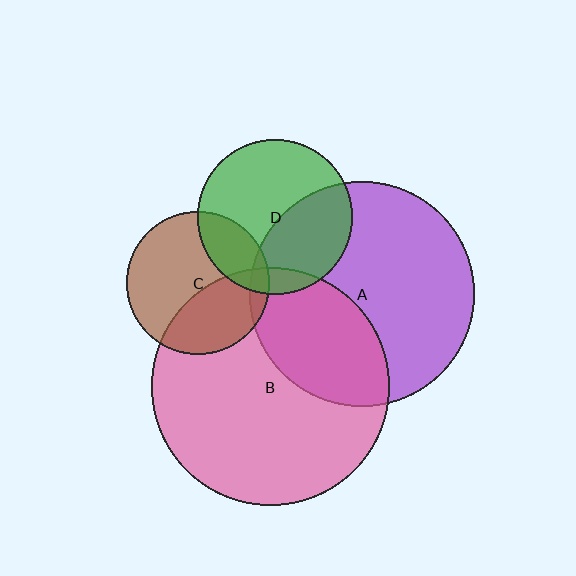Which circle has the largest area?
Circle B (pink).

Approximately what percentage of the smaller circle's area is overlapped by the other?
Approximately 10%.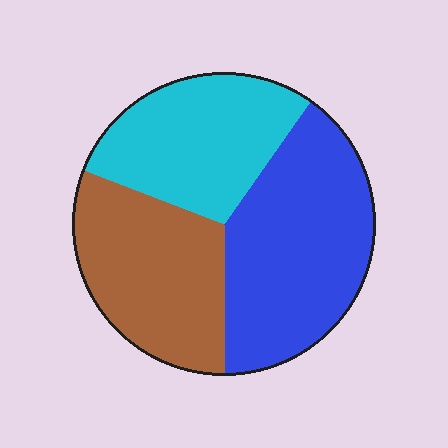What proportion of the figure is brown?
Brown covers around 30% of the figure.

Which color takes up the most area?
Blue, at roughly 40%.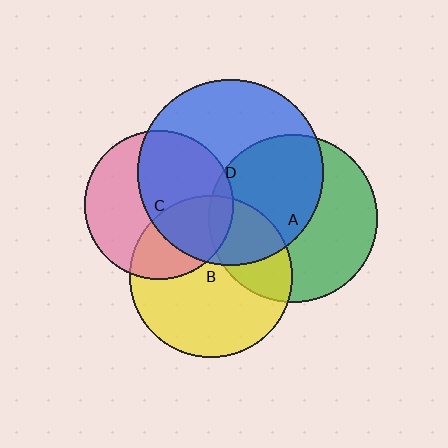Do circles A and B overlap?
Yes.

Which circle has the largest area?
Circle D (blue).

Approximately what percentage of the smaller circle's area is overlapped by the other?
Approximately 30%.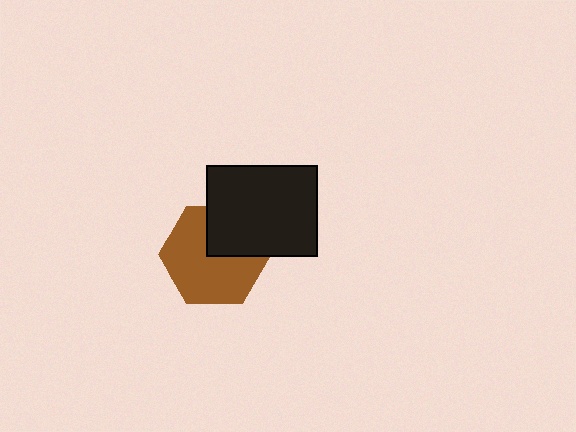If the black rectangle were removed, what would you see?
You would see the complete brown hexagon.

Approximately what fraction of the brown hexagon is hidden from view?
Roughly 32% of the brown hexagon is hidden behind the black rectangle.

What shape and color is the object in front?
The object in front is a black rectangle.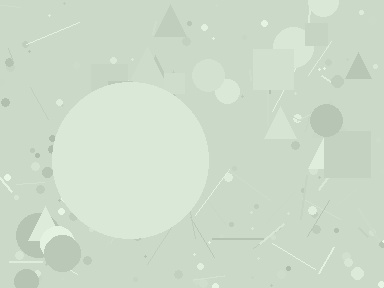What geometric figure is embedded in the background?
A circle is embedded in the background.